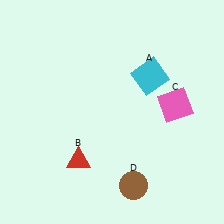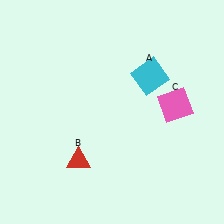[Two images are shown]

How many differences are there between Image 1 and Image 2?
There is 1 difference between the two images.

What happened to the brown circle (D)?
The brown circle (D) was removed in Image 2. It was in the bottom-right area of Image 1.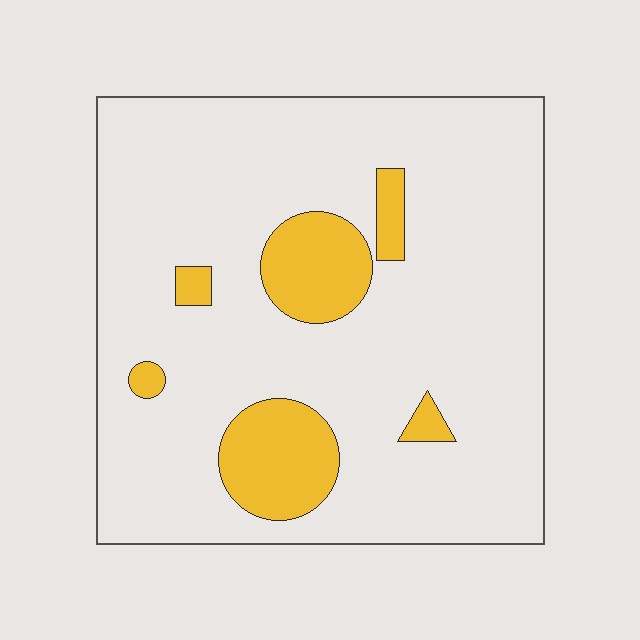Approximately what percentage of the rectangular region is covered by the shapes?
Approximately 15%.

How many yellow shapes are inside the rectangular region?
6.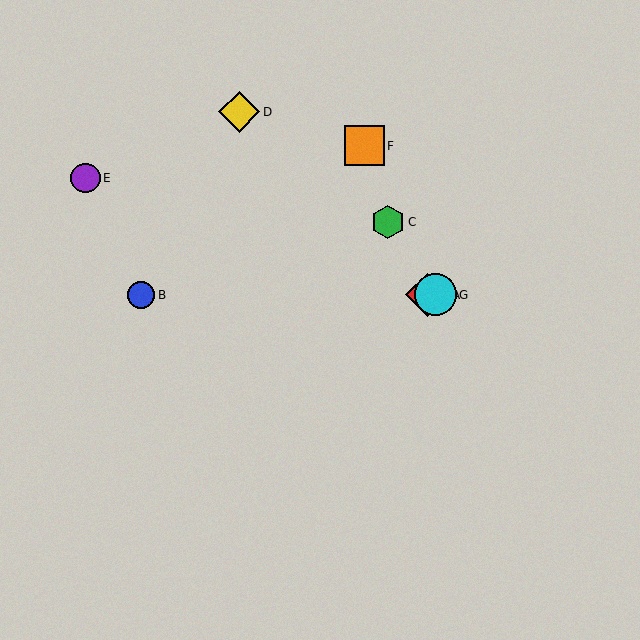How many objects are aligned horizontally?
3 objects (A, B, G) are aligned horizontally.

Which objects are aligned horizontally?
Objects A, B, G are aligned horizontally.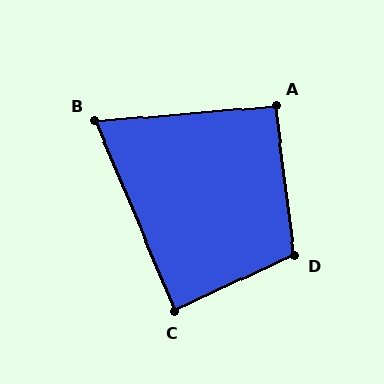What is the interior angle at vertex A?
Approximately 92 degrees (approximately right).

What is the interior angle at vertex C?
Approximately 88 degrees (approximately right).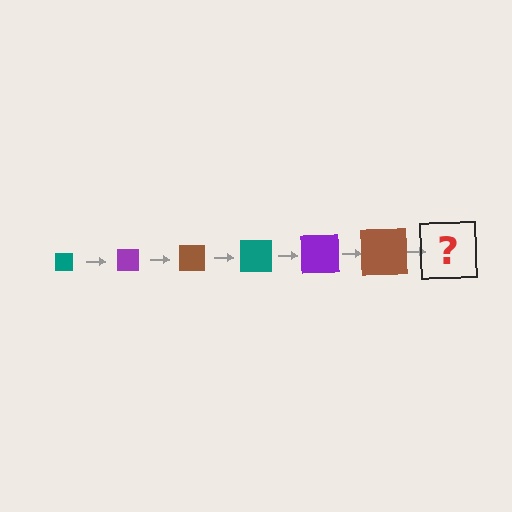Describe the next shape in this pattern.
It should be a teal square, larger than the previous one.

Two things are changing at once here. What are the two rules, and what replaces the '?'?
The two rules are that the square grows larger each step and the color cycles through teal, purple, and brown. The '?' should be a teal square, larger than the previous one.